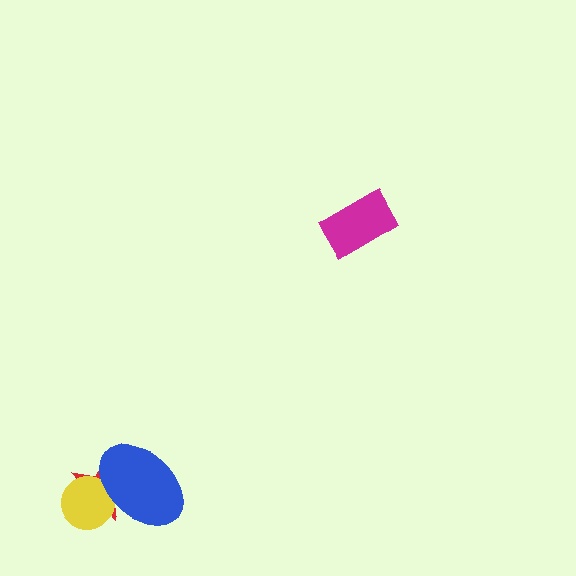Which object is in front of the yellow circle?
The blue ellipse is in front of the yellow circle.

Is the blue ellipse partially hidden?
No, no other shape covers it.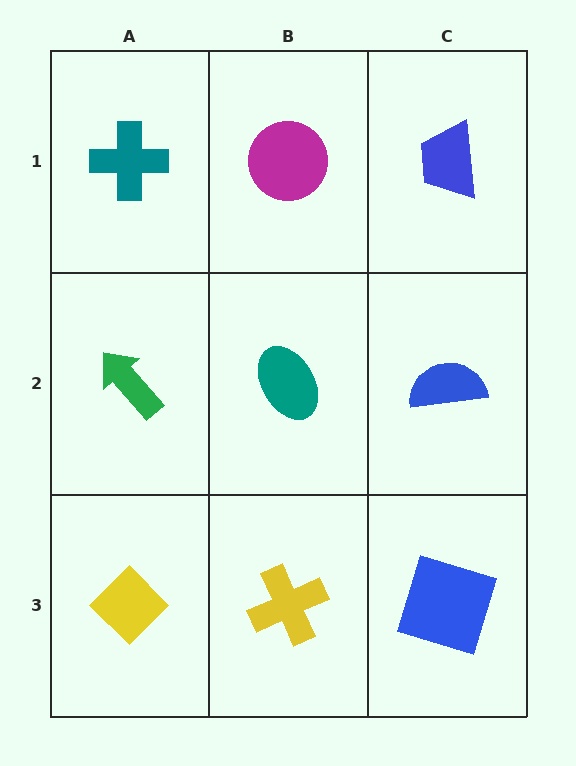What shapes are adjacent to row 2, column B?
A magenta circle (row 1, column B), a yellow cross (row 3, column B), a green arrow (row 2, column A), a blue semicircle (row 2, column C).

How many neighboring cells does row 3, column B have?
3.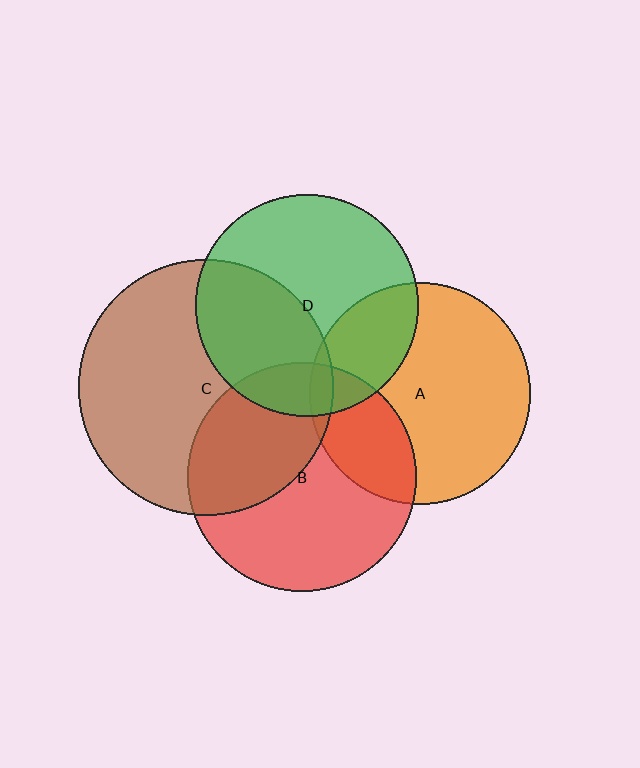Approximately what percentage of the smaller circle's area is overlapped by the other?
Approximately 40%.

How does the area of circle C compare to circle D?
Approximately 1.3 times.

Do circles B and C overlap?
Yes.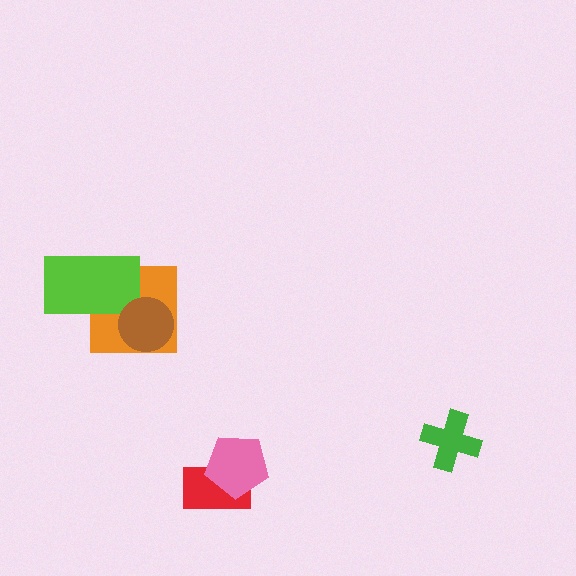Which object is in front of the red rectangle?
The pink pentagon is in front of the red rectangle.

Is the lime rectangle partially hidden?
Yes, it is partially covered by another shape.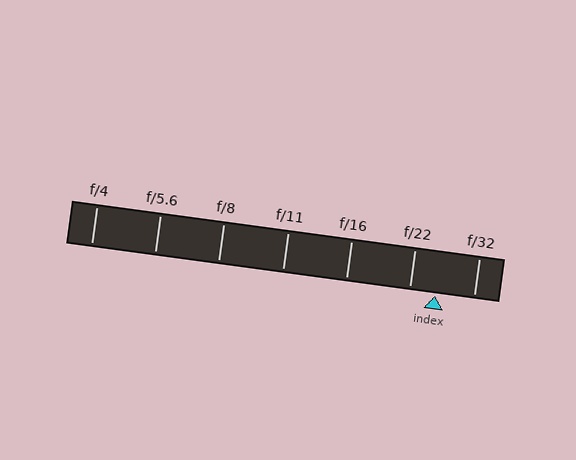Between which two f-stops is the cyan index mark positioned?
The index mark is between f/22 and f/32.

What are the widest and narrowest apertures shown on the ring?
The widest aperture shown is f/4 and the narrowest is f/32.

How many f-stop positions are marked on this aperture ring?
There are 7 f-stop positions marked.